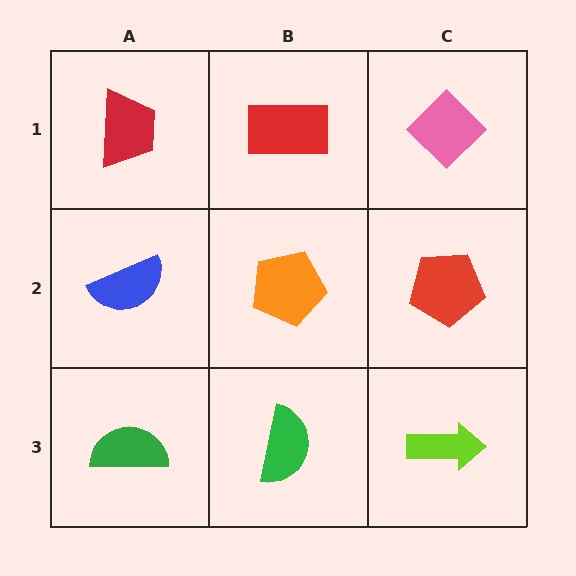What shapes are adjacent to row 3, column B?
An orange pentagon (row 2, column B), a green semicircle (row 3, column A), a lime arrow (row 3, column C).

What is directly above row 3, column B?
An orange pentagon.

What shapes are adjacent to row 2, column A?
A red trapezoid (row 1, column A), a green semicircle (row 3, column A), an orange pentagon (row 2, column B).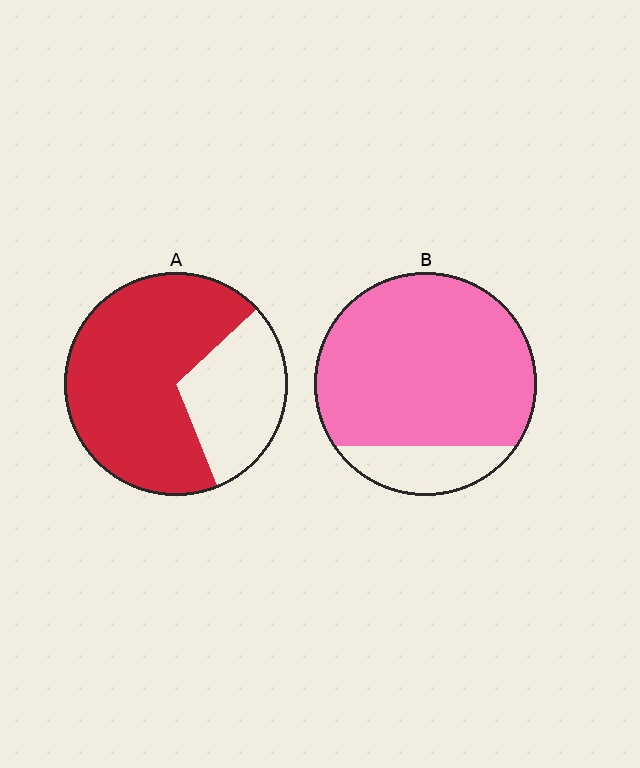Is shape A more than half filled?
Yes.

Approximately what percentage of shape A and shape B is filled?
A is approximately 70% and B is approximately 85%.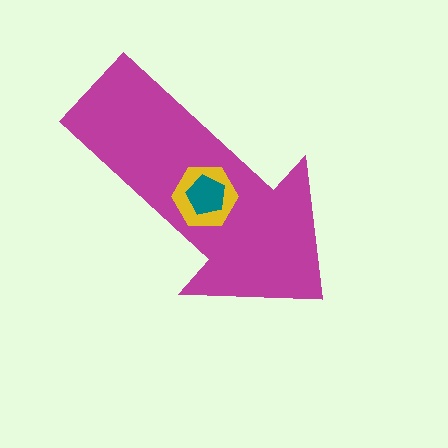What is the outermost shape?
The magenta arrow.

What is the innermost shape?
The teal pentagon.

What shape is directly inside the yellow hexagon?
The teal pentagon.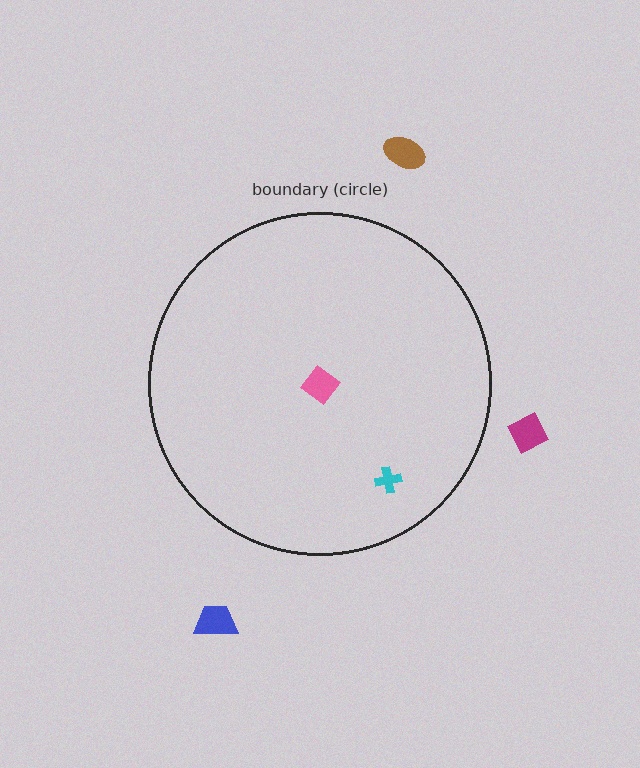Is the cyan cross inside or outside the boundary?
Inside.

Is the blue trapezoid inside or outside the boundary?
Outside.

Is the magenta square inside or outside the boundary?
Outside.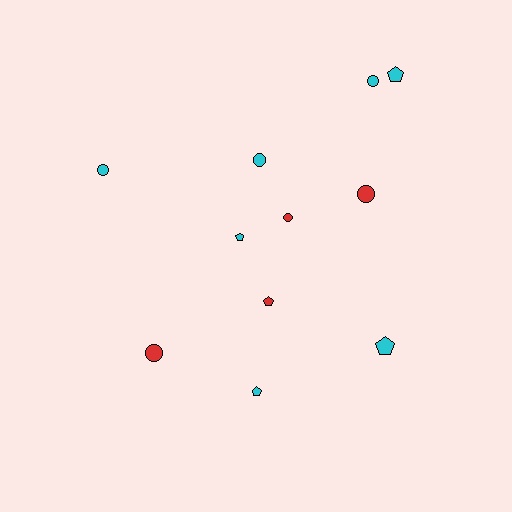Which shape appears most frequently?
Circle, with 6 objects.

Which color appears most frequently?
Cyan, with 7 objects.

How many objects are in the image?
There are 11 objects.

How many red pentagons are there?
There is 1 red pentagon.